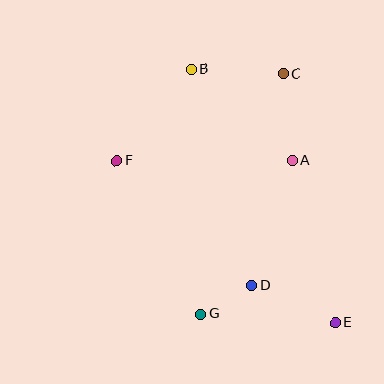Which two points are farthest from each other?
Points B and E are farthest from each other.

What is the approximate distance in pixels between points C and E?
The distance between C and E is approximately 254 pixels.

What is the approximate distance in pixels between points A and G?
The distance between A and G is approximately 178 pixels.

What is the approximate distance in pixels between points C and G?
The distance between C and G is approximately 254 pixels.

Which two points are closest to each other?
Points D and G are closest to each other.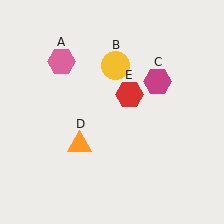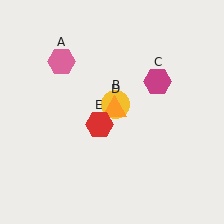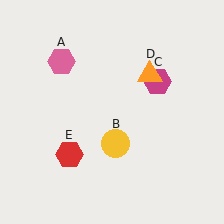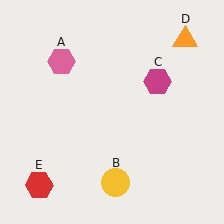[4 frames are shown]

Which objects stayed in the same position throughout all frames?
Pink hexagon (object A) and magenta hexagon (object C) remained stationary.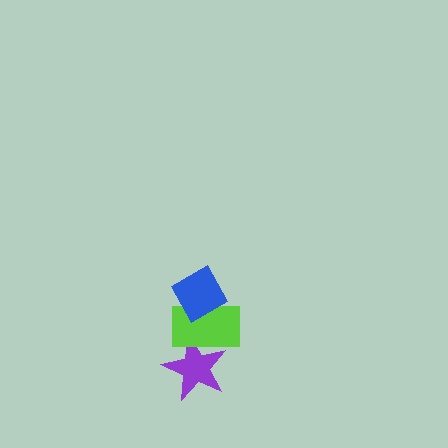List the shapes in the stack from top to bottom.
From top to bottom: the blue diamond, the lime rectangle, the purple star.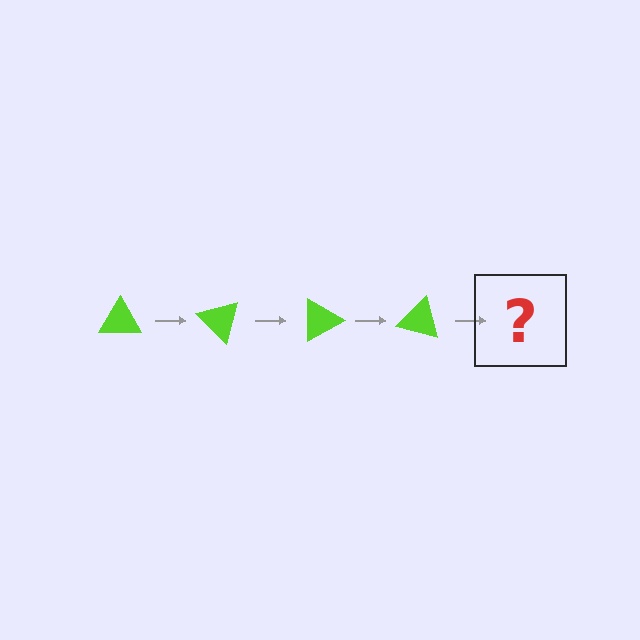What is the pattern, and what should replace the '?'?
The pattern is that the triangle rotates 45 degrees each step. The '?' should be a lime triangle rotated 180 degrees.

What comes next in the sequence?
The next element should be a lime triangle rotated 180 degrees.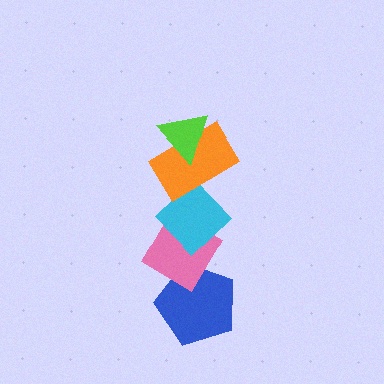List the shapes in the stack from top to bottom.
From top to bottom: the lime triangle, the orange rectangle, the cyan diamond, the pink diamond, the blue pentagon.